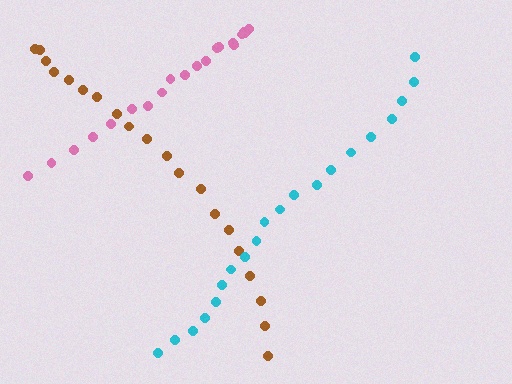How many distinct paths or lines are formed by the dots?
There are 3 distinct paths.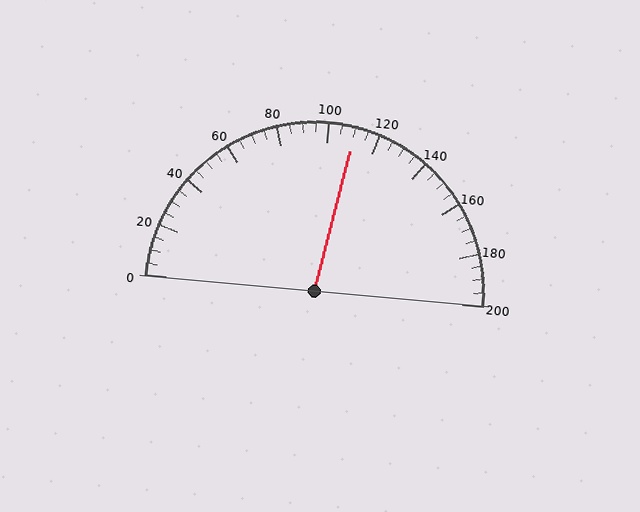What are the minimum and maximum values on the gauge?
The gauge ranges from 0 to 200.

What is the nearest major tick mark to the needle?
The nearest major tick mark is 120.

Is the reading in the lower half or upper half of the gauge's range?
The reading is in the upper half of the range (0 to 200).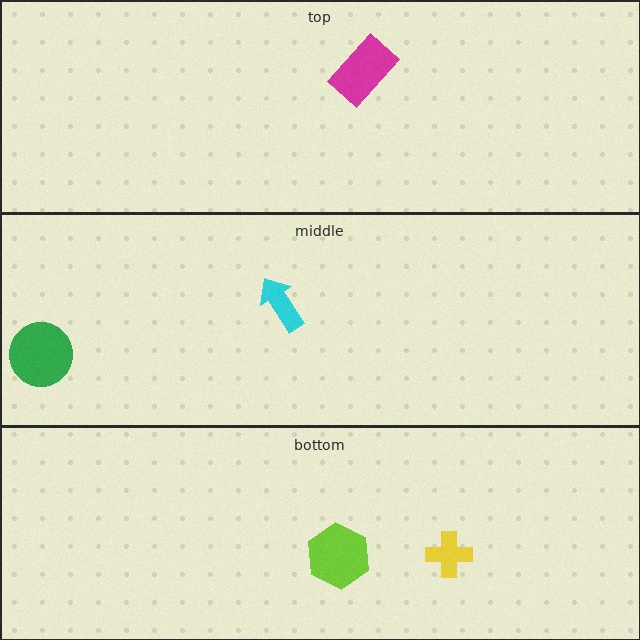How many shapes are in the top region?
1.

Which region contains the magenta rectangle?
The top region.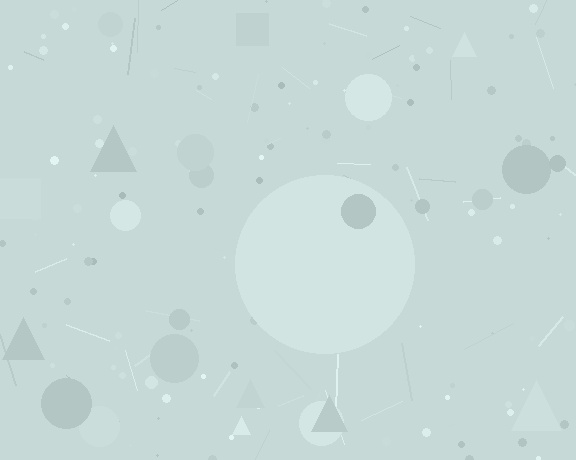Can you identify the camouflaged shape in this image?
The camouflaged shape is a circle.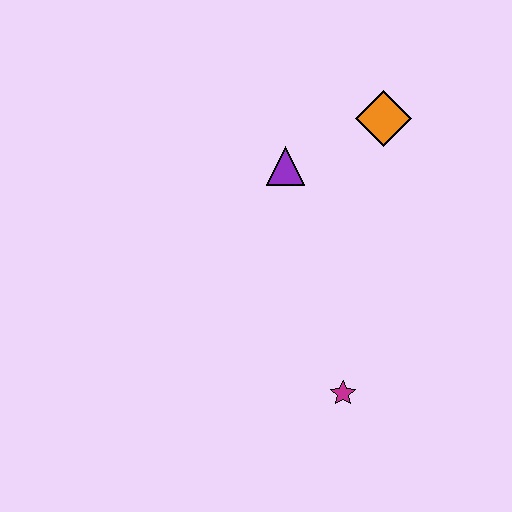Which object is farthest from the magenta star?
The orange diamond is farthest from the magenta star.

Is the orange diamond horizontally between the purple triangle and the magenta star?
No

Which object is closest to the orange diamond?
The purple triangle is closest to the orange diamond.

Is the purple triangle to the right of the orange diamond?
No